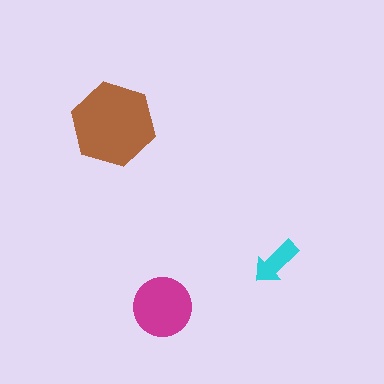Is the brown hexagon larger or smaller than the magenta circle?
Larger.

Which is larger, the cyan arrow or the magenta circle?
The magenta circle.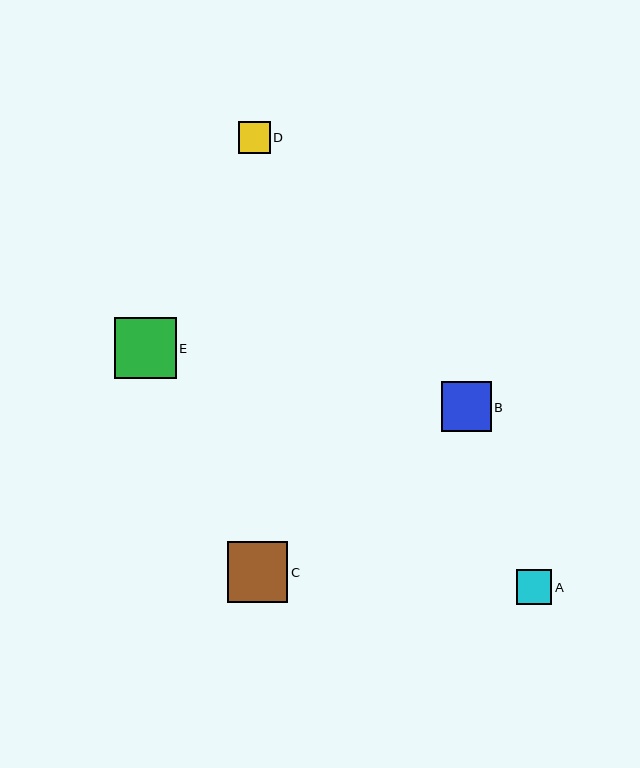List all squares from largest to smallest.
From largest to smallest: E, C, B, A, D.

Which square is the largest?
Square E is the largest with a size of approximately 62 pixels.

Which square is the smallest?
Square D is the smallest with a size of approximately 32 pixels.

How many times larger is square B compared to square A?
Square B is approximately 1.4 times the size of square A.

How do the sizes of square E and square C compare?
Square E and square C are approximately the same size.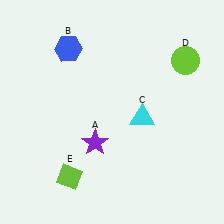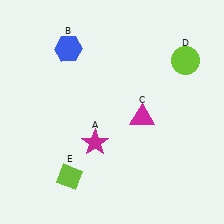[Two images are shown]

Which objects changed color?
A changed from purple to magenta. C changed from cyan to magenta.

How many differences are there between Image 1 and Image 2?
There are 2 differences between the two images.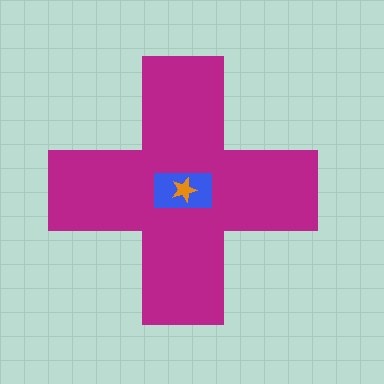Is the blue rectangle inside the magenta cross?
Yes.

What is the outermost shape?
The magenta cross.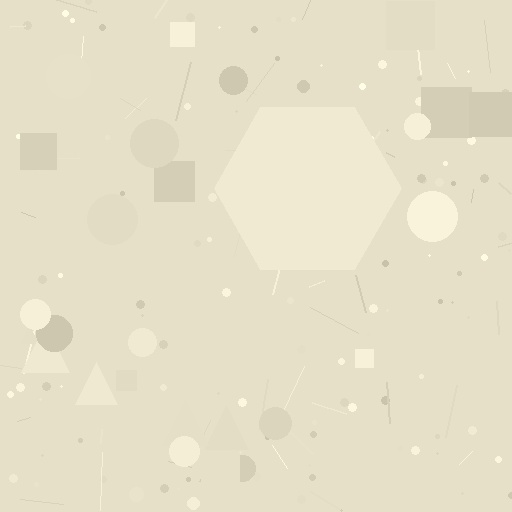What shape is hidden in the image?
A hexagon is hidden in the image.